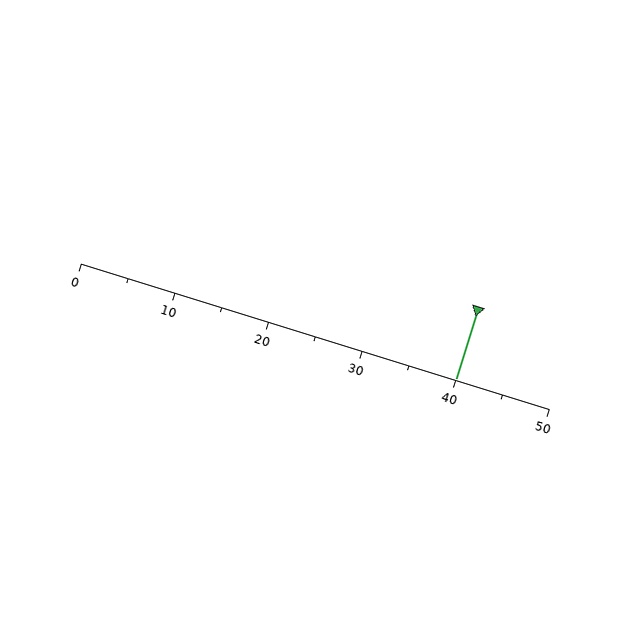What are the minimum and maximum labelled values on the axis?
The axis runs from 0 to 50.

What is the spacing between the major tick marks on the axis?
The major ticks are spaced 10 apart.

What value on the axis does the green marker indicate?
The marker indicates approximately 40.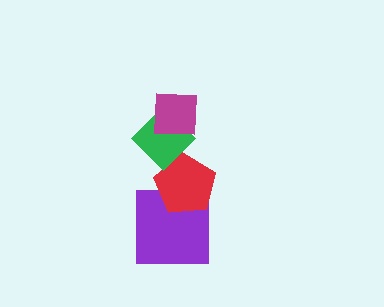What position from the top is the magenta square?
The magenta square is 1st from the top.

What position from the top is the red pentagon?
The red pentagon is 3rd from the top.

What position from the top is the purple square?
The purple square is 4th from the top.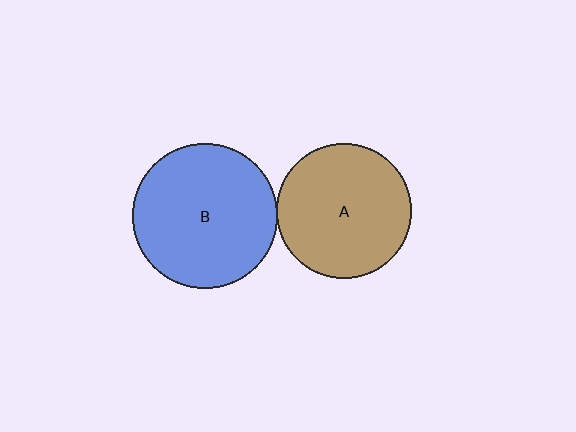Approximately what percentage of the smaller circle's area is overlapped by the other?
Approximately 5%.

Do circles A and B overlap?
Yes.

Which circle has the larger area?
Circle B (blue).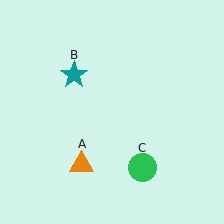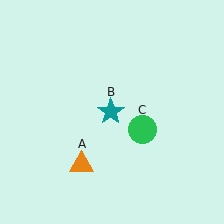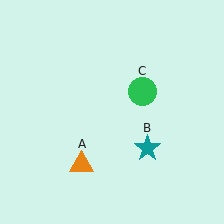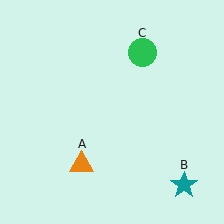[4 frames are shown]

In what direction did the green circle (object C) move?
The green circle (object C) moved up.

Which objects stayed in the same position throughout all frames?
Orange triangle (object A) remained stationary.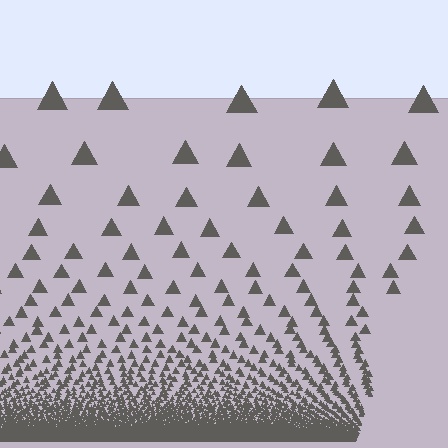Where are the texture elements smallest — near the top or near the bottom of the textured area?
Near the bottom.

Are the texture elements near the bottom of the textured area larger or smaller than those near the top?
Smaller. The gradient is inverted — elements near the bottom are smaller and denser.